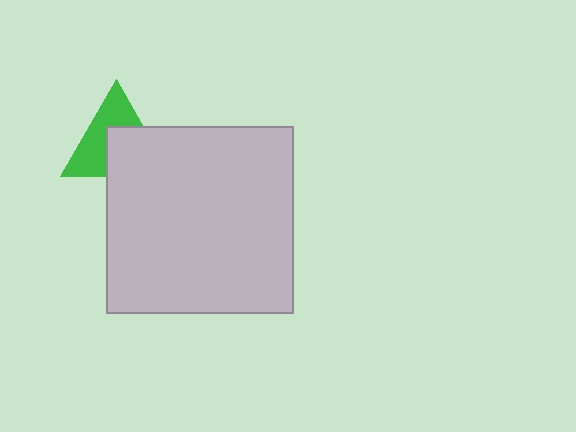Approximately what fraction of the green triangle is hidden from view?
Roughly 49% of the green triangle is hidden behind the light gray square.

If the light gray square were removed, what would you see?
You would see the complete green triangle.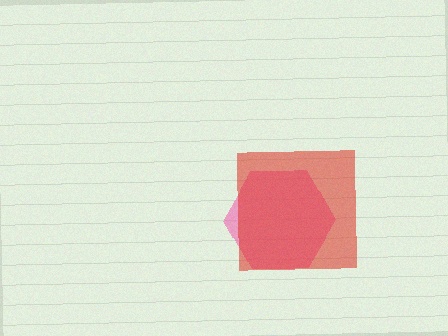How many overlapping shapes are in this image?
There are 2 overlapping shapes in the image.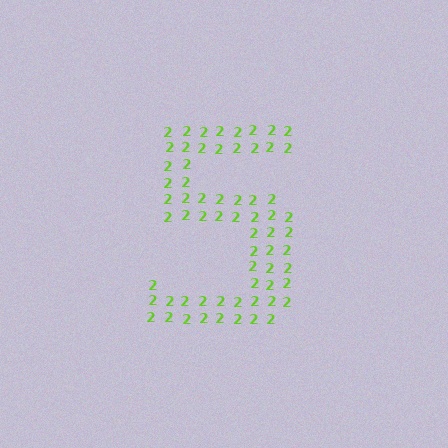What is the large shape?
The large shape is the digit 5.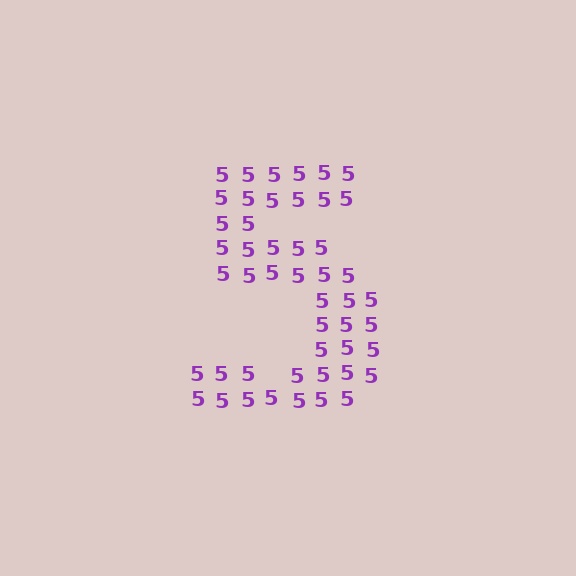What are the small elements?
The small elements are digit 5's.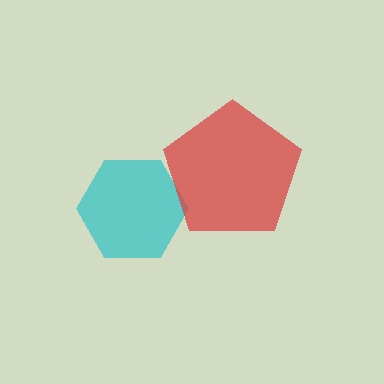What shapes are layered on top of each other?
The layered shapes are: a cyan hexagon, a red pentagon.